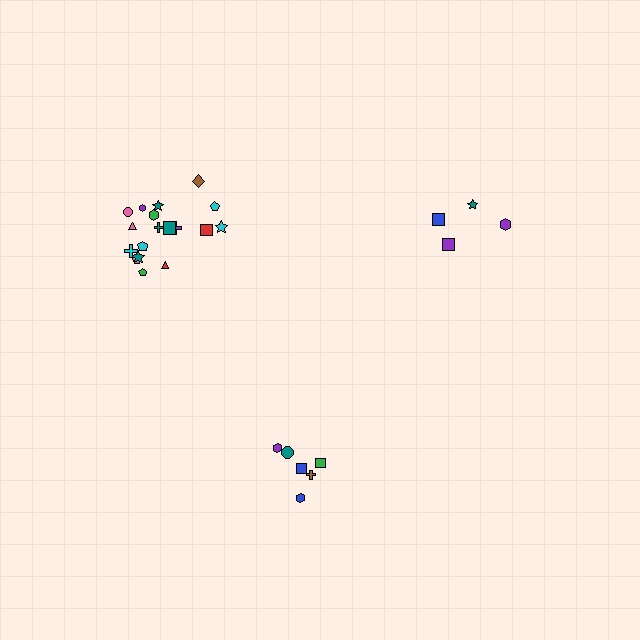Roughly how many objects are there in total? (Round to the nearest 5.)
Roughly 30 objects in total.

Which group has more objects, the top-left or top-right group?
The top-left group.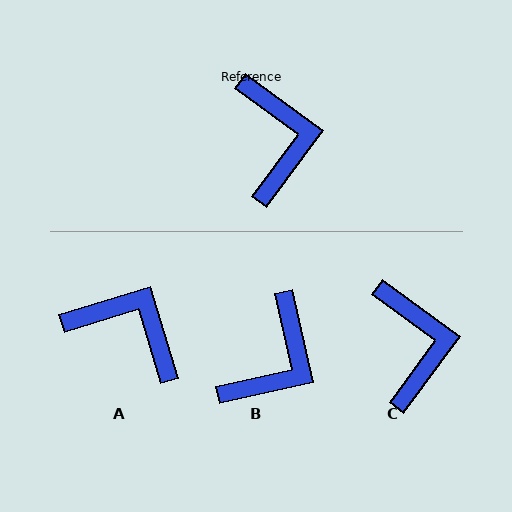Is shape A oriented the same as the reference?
No, it is off by about 53 degrees.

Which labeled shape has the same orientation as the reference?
C.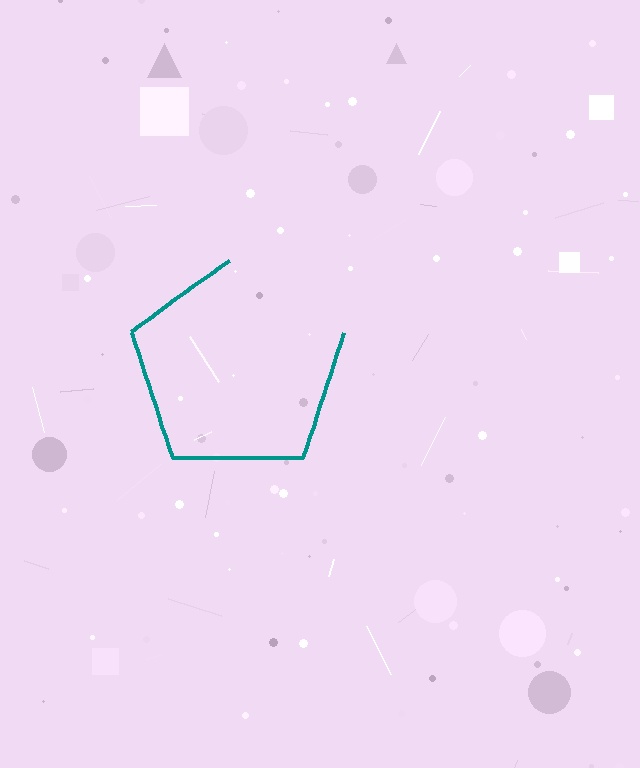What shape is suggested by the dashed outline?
The dashed outline suggests a pentagon.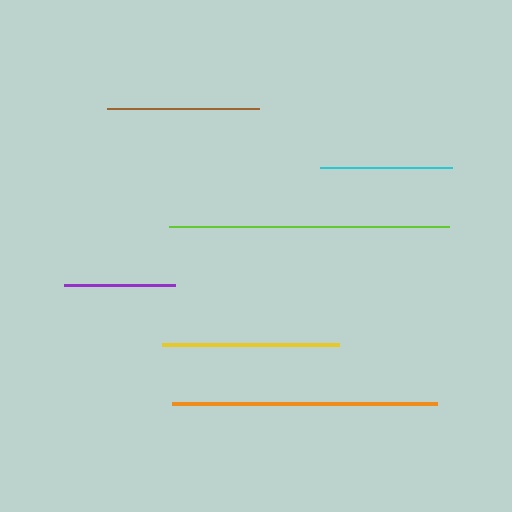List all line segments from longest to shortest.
From longest to shortest: lime, orange, yellow, brown, cyan, purple.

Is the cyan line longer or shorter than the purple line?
The cyan line is longer than the purple line.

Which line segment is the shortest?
The purple line is the shortest at approximately 110 pixels.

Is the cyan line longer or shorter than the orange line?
The orange line is longer than the cyan line.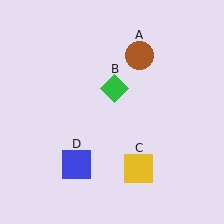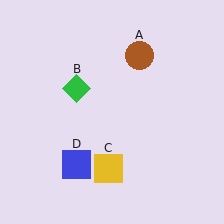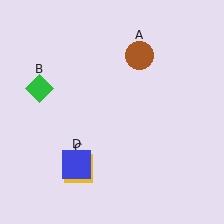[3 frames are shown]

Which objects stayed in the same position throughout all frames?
Brown circle (object A) and blue square (object D) remained stationary.